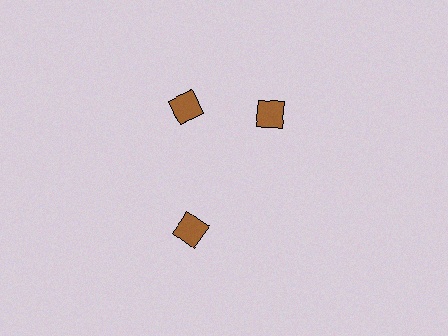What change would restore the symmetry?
The symmetry would be restored by rotating it back into even spacing with its neighbors so that all 3 diamonds sit at equal angles and equal distance from the center.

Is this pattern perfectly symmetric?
No. The 3 brown diamonds are arranged in a ring, but one element near the 3 o'clock position is rotated out of alignment along the ring, breaking the 3-fold rotational symmetry.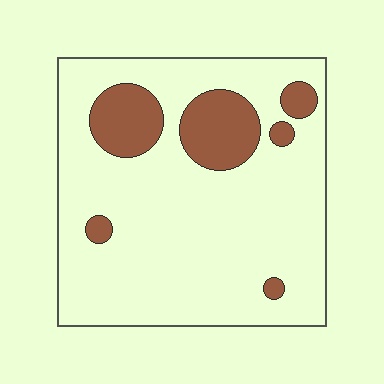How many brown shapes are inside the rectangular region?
6.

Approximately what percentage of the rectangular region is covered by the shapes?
Approximately 15%.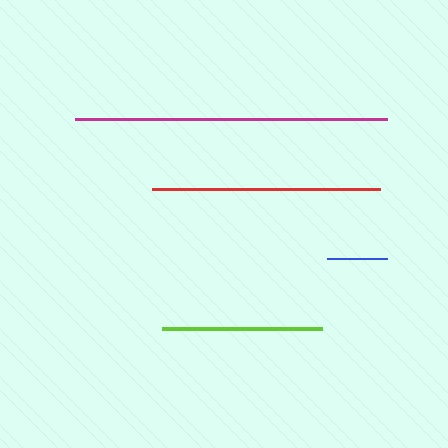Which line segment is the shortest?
The blue line is the shortest at approximately 60 pixels.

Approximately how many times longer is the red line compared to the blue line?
The red line is approximately 3.8 times the length of the blue line.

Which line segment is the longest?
The magenta line is the longest at approximately 312 pixels.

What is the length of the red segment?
The red segment is approximately 228 pixels long.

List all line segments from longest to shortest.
From longest to shortest: magenta, red, lime, blue.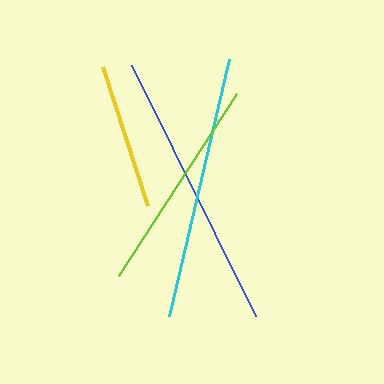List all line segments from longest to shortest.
From longest to shortest: blue, cyan, lime, yellow.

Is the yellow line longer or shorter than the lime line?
The lime line is longer than the yellow line.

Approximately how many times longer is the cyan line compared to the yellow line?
The cyan line is approximately 1.8 times the length of the yellow line.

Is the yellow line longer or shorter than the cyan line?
The cyan line is longer than the yellow line.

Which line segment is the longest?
The blue line is the longest at approximately 280 pixels.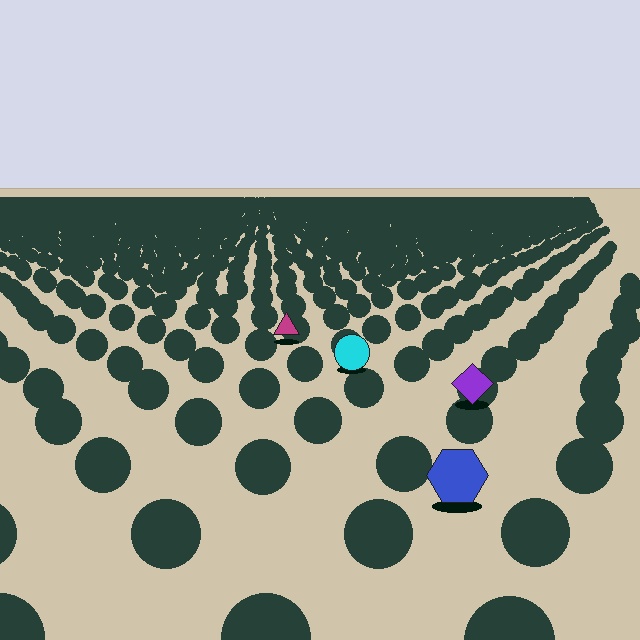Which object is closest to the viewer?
The blue hexagon is closest. The texture marks near it are larger and more spread out.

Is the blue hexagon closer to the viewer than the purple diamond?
Yes. The blue hexagon is closer — you can tell from the texture gradient: the ground texture is coarser near it.